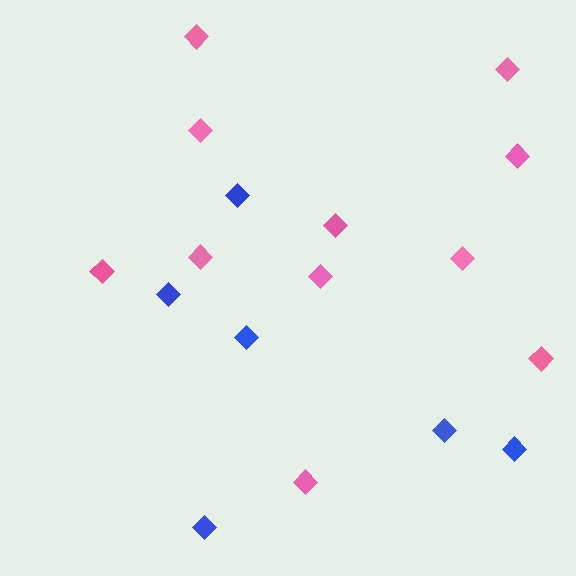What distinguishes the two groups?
There are 2 groups: one group of blue diamonds (6) and one group of pink diamonds (11).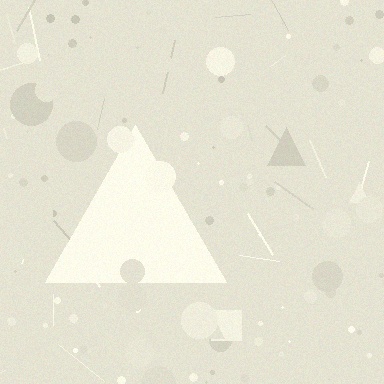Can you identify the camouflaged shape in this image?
The camouflaged shape is a triangle.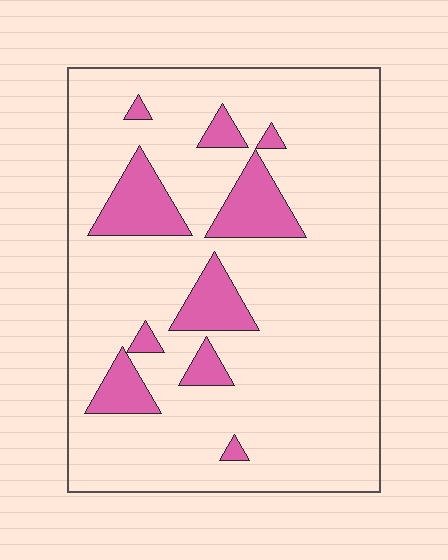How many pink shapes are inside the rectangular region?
10.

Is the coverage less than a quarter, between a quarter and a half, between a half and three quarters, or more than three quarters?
Less than a quarter.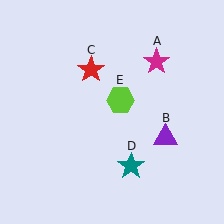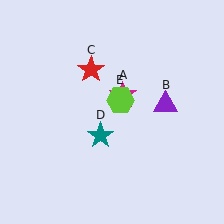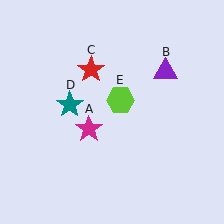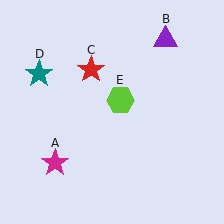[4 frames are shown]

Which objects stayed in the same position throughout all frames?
Red star (object C) and lime hexagon (object E) remained stationary.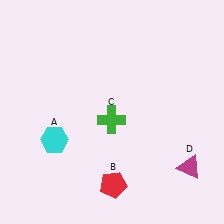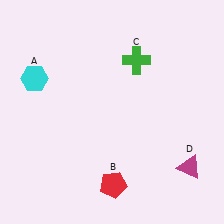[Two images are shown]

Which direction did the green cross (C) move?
The green cross (C) moved up.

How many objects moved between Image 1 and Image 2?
2 objects moved between the two images.